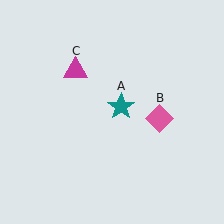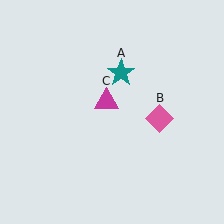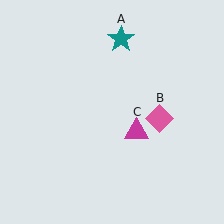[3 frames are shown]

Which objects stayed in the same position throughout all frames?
Pink diamond (object B) remained stationary.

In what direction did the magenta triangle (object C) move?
The magenta triangle (object C) moved down and to the right.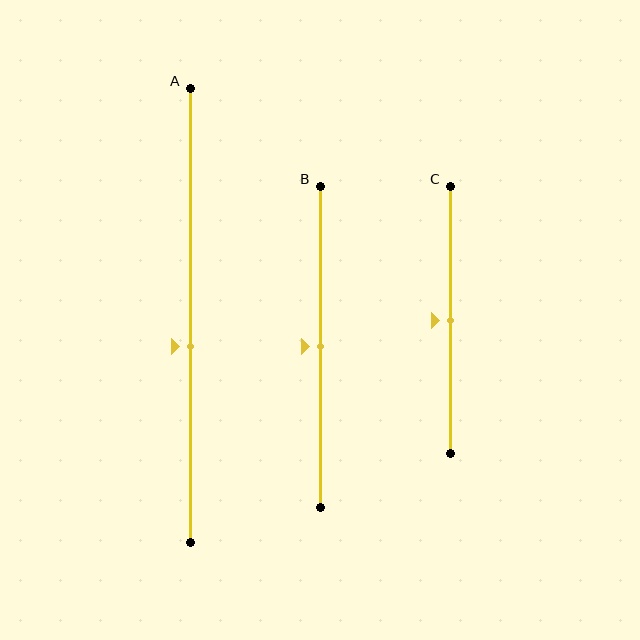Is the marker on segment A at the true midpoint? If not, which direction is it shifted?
No, the marker on segment A is shifted downward by about 7% of the segment length.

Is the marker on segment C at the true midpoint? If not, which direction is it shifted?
Yes, the marker on segment C is at the true midpoint.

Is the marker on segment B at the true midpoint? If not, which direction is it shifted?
Yes, the marker on segment B is at the true midpoint.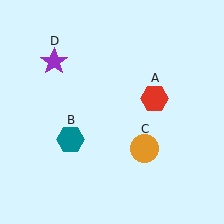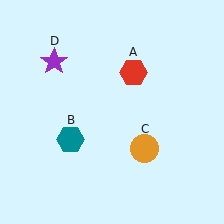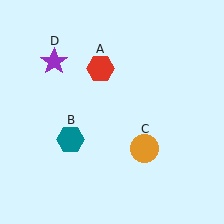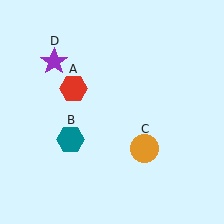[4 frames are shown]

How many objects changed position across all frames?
1 object changed position: red hexagon (object A).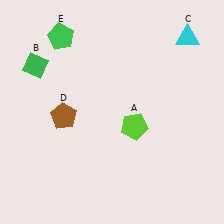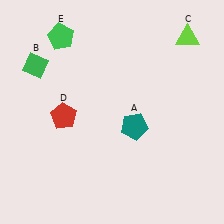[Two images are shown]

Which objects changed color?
A changed from lime to teal. C changed from cyan to lime. D changed from brown to red.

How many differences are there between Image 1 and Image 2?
There are 3 differences between the two images.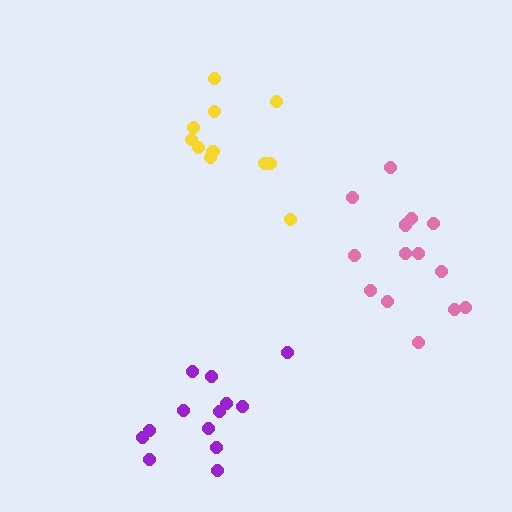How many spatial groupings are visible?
There are 3 spatial groupings.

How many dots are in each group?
Group 1: 11 dots, Group 2: 14 dots, Group 3: 13 dots (38 total).